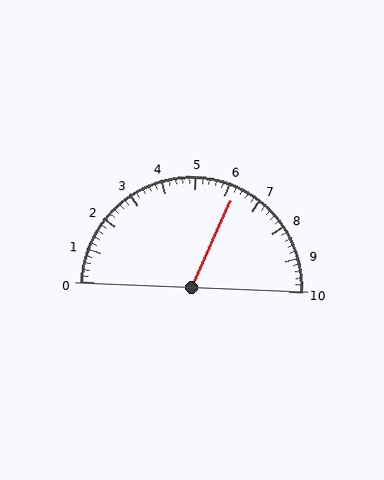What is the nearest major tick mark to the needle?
The nearest major tick mark is 6.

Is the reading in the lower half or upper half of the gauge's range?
The reading is in the upper half of the range (0 to 10).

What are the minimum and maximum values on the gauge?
The gauge ranges from 0 to 10.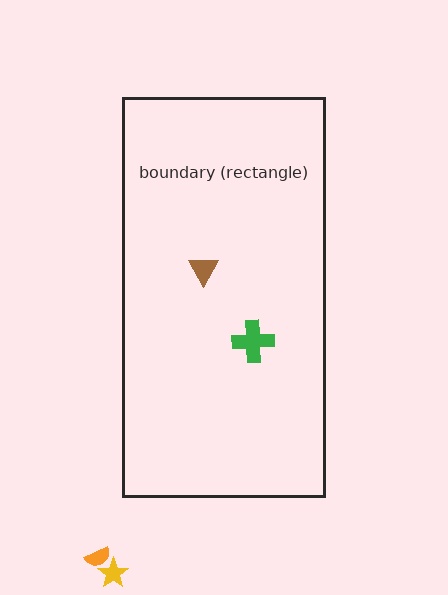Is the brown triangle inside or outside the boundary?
Inside.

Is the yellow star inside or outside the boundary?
Outside.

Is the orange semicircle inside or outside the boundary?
Outside.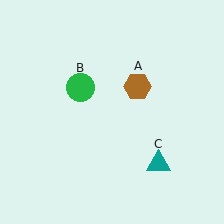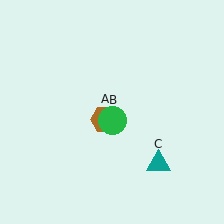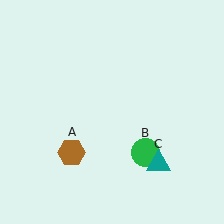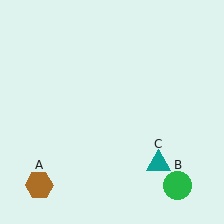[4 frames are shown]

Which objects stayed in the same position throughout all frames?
Teal triangle (object C) remained stationary.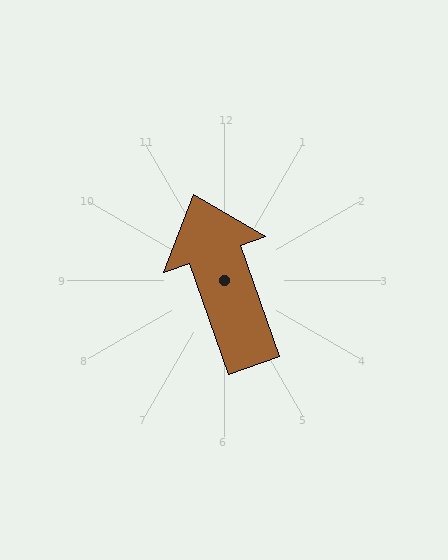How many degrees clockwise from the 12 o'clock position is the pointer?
Approximately 340 degrees.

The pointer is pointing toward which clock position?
Roughly 11 o'clock.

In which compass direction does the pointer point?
North.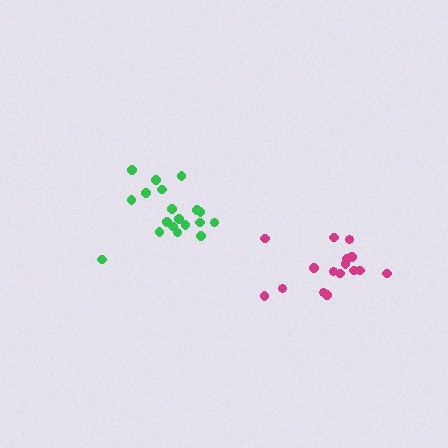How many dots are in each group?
Group 1: 19 dots, Group 2: 17 dots (36 total).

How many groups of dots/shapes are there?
There are 2 groups.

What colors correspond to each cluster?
The clusters are colored: green, magenta.